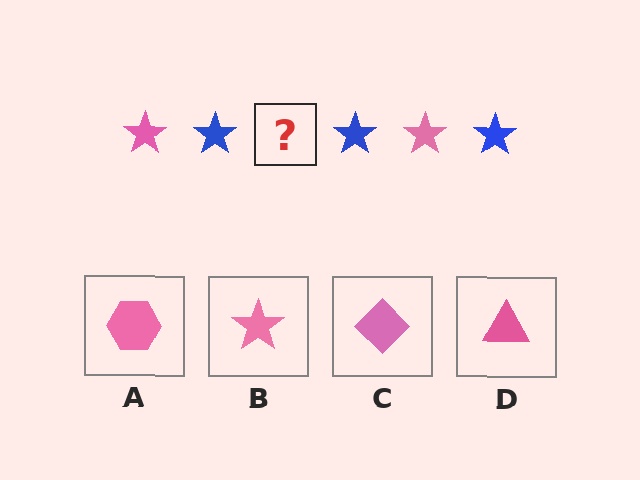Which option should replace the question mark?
Option B.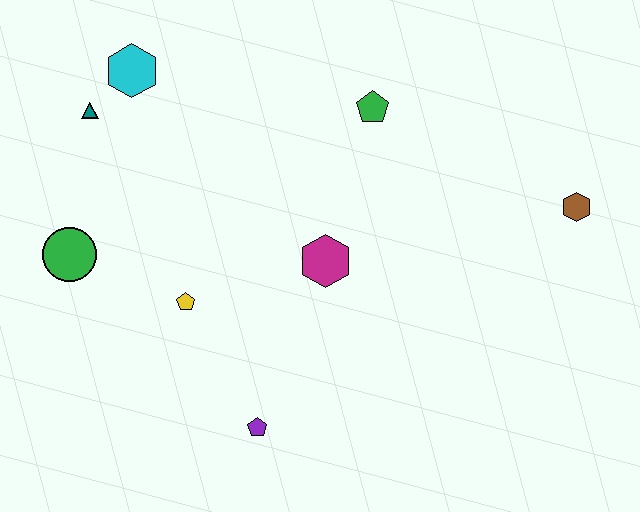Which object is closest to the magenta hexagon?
The yellow pentagon is closest to the magenta hexagon.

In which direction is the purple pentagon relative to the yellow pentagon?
The purple pentagon is below the yellow pentagon.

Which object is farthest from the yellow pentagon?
The brown hexagon is farthest from the yellow pentagon.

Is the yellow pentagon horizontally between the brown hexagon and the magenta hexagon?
No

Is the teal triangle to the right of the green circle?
Yes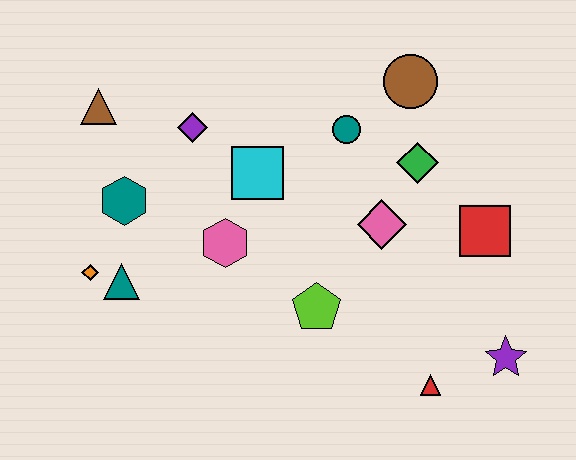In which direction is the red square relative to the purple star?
The red square is above the purple star.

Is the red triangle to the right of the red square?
No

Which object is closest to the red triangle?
The purple star is closest to the red triangle.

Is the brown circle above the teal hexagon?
Yes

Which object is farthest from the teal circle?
The orange diamond is farthest from the teal circle.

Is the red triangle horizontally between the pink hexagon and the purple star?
Yes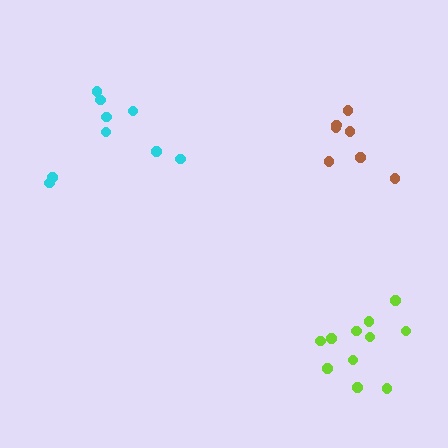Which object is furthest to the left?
The cyan cluster is leftmost.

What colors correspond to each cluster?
The clusters are colored: lime, cyan, brown.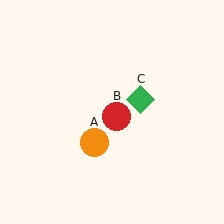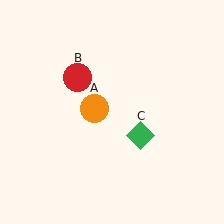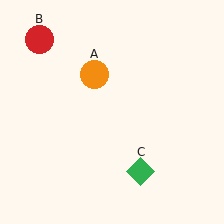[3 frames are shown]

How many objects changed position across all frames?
3 objects changed position: orange circle (object A), red circle (object B), green diamond (object C).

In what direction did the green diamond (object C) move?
The green diamond (object C) moved down.